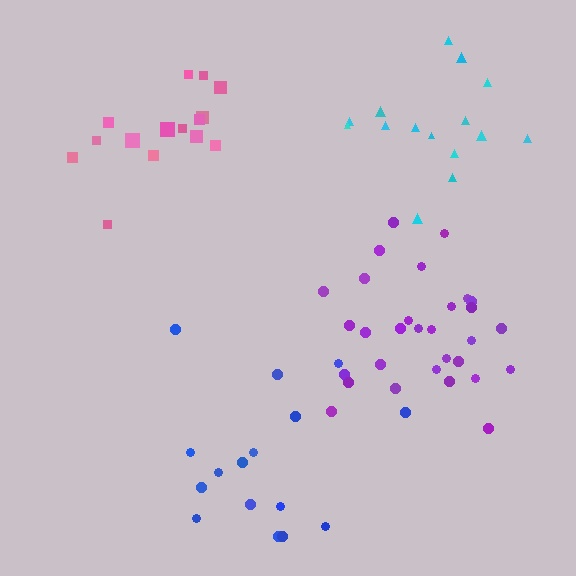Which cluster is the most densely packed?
Purple.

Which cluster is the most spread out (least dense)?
Blue.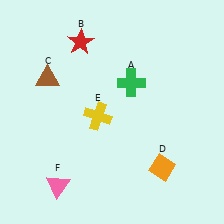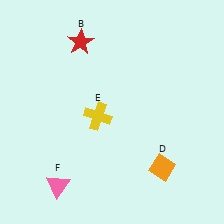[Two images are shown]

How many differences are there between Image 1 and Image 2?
There are 2 differences between the two images.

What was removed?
The green cross (A), the brown triangle (C) were removed in Image 2.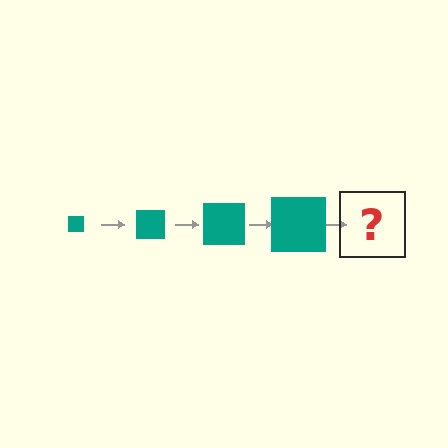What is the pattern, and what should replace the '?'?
The pattern is that the square gets progressively larger each step. The '?' should be a teal square, larger than the previous one.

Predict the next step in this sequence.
The next step is a teal square, larger than the previous one.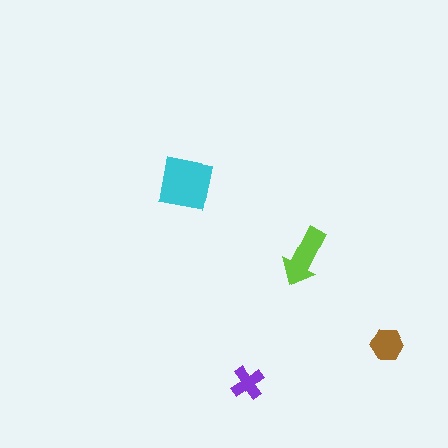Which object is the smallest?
The purple cross.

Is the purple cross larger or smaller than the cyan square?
Smaller.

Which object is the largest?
The cyan square.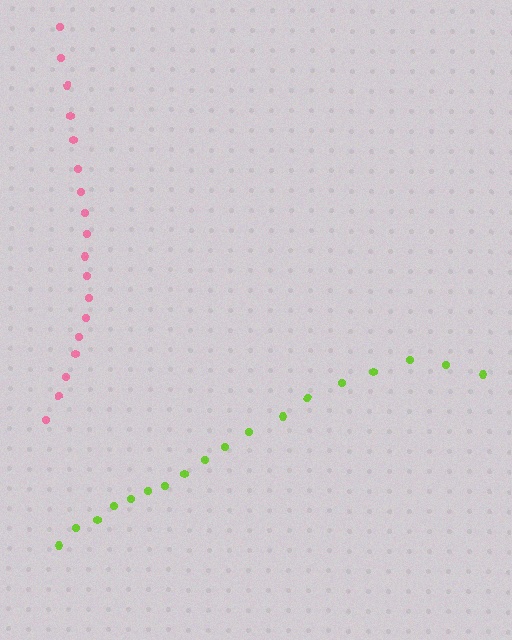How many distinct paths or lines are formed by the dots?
There are 2 distinct paths.